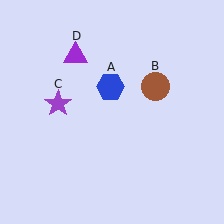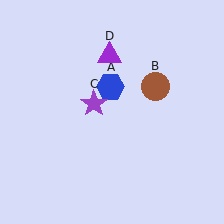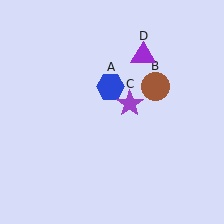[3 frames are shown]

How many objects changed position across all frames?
2 objects changed position: purple star (object C), purple triangle (object D).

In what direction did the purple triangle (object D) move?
The purple triangle (object D) moved right.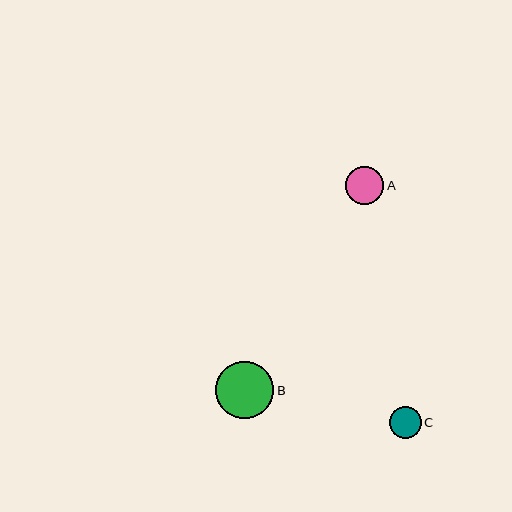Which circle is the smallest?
Circle C is the smallest with a size of approximately 32 pixels.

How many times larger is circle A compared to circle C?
Circle A is approximately 1.2 times the size of circle C.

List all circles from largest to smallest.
From largest to smallest: B, A, C.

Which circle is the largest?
Circle B is the largest with a size of approximately 58 pixels.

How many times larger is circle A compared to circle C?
Circle A is approximately 1.2 times the size of circle C.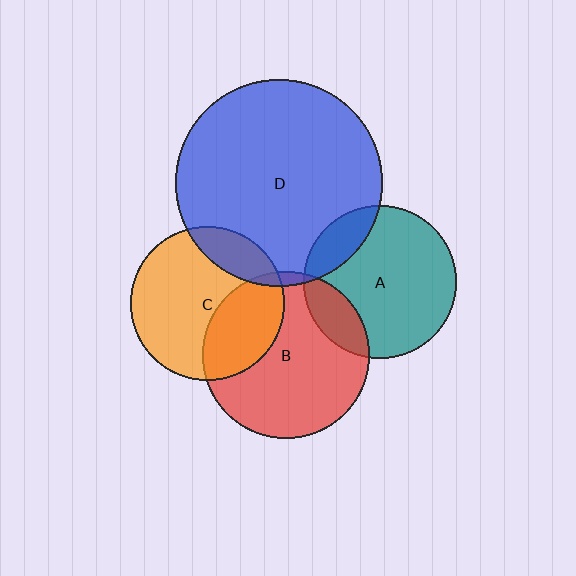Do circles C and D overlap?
Yes.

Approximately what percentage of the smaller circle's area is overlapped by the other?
Approximately 15%.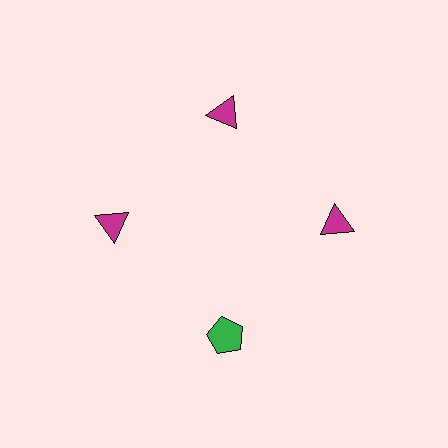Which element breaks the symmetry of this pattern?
The green pentagon at roughly the 6 o'clock position breaks the symmetry. All other shapes are magenta triangles.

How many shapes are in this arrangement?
There are 4 shapes arranged in a ring pattern.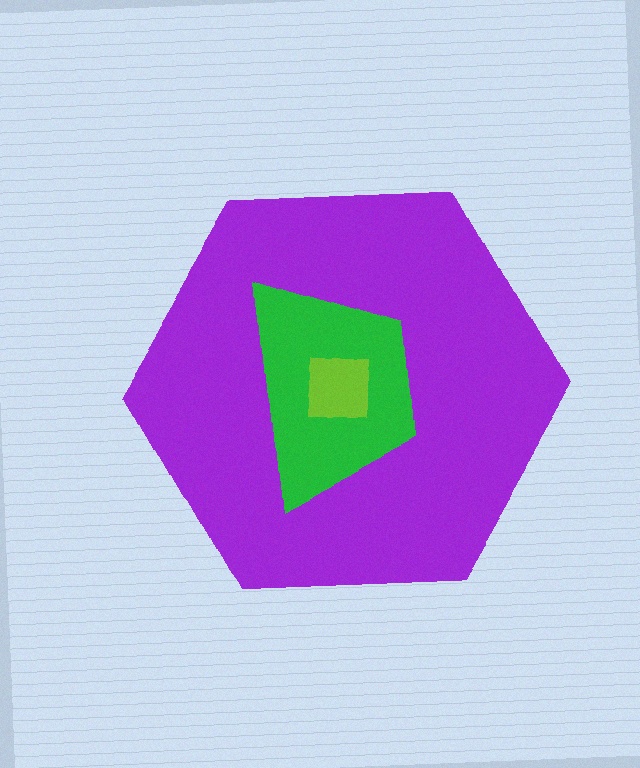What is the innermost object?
The lime square.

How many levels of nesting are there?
3.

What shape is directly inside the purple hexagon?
The green trapezoid.